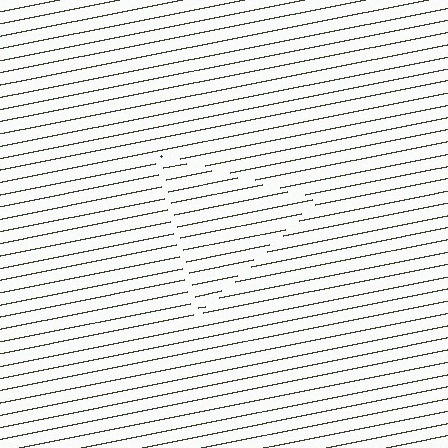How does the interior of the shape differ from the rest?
The interior of the shape contains the same grating, shifted by half a period — the contour is defined by the phase discontinuity where line-ends from the inner and outer gratings abut.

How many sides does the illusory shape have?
3 sides — the line-ends trace a triangle.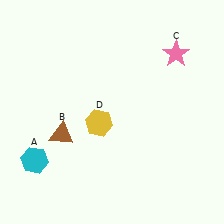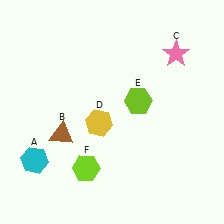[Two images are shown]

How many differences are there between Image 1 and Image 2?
There are 2 differences between the two images.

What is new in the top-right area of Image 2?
A lime hexagon (E) was added in the top-right area of Image 2.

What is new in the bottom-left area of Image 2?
A lime hexagon (F) was added in the bottom-left area of Image 2.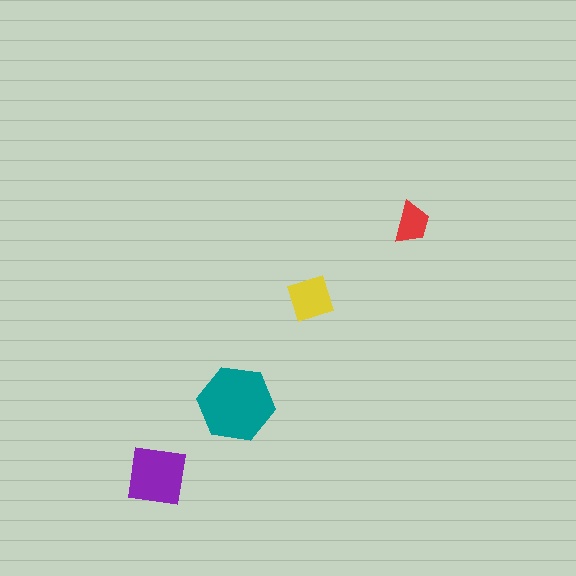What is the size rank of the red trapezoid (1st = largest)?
4th.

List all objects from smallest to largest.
The red trapezoid, the yellow square, the purple square, the teal hexagon.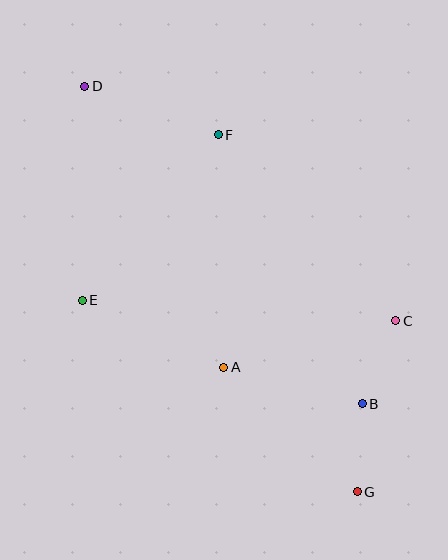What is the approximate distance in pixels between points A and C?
The distance between A and C is approximately 178 pixels.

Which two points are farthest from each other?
Points D and G are farthest from each other.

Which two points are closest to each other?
Points B and G are closest to each other.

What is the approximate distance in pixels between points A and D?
The distance between A and D is approximately 313 pixels.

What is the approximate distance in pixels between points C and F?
The distance between C and F is approximately 257 pixels.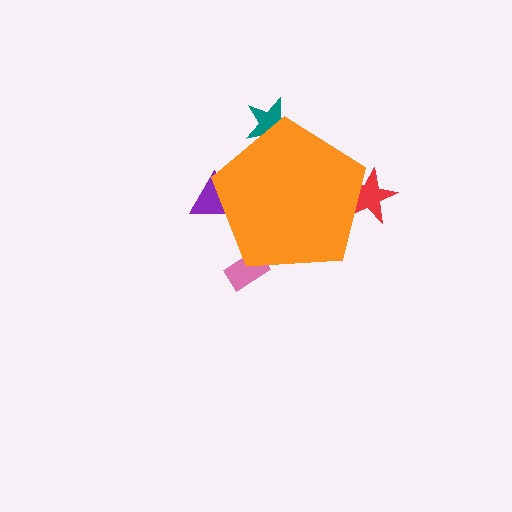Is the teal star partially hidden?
Yes, the teal star is partially hidden behind the orange pentagon.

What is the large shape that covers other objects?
An orange pentagon.